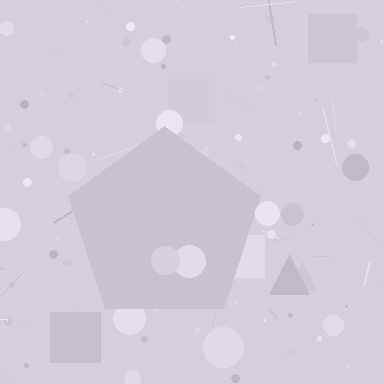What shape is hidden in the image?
A pentagon is hidden in the image.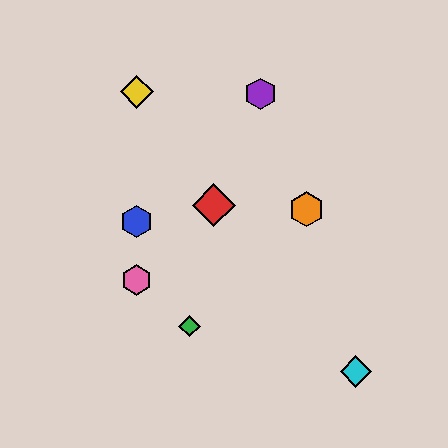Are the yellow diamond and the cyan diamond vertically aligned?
No, the yellow diamond is at x≈137 and the cyan diamond is at x≈356.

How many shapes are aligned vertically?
3 shapes (the blue hexagon, the yellow diamond, the pink hexagon) are aligned vertically.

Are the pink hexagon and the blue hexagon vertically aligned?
Yes, both are at x≈137.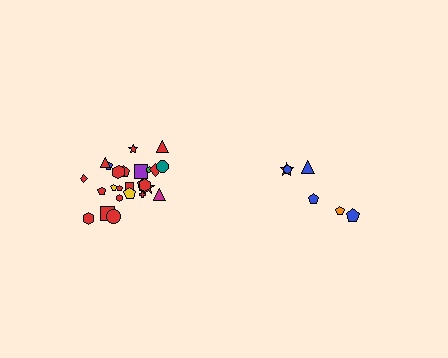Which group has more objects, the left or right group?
The left group.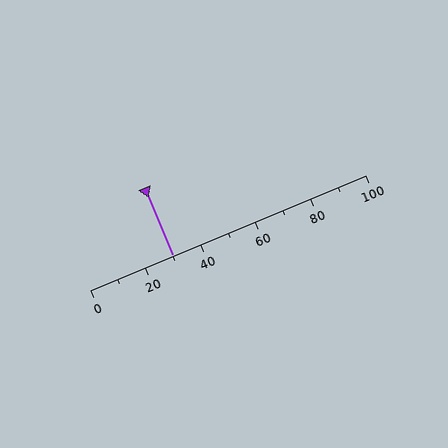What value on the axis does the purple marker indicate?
The marker indicates approximately 30.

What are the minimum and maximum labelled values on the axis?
The axis runs from 0 to 100.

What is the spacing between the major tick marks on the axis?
The major ticks are spaced 20 apart.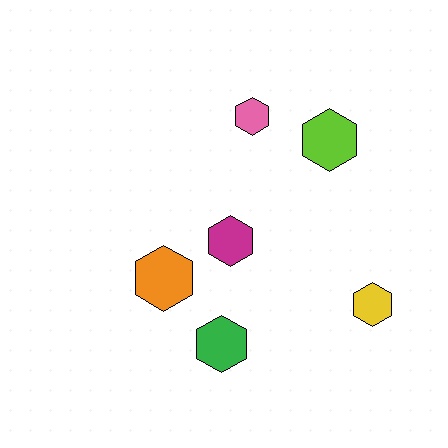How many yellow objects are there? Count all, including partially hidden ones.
There is 1 yellow object.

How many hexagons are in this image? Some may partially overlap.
There are 6 hexagons.